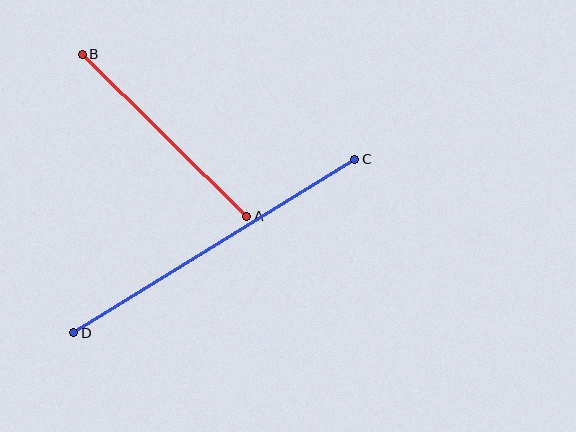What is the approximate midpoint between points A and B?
The midpoint is at approximately (164, 135) pixels.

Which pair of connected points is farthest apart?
Points C and D are farthest apart.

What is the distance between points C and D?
The distance is approximately 330 pixels.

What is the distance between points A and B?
The distance is approximately 231 pixels.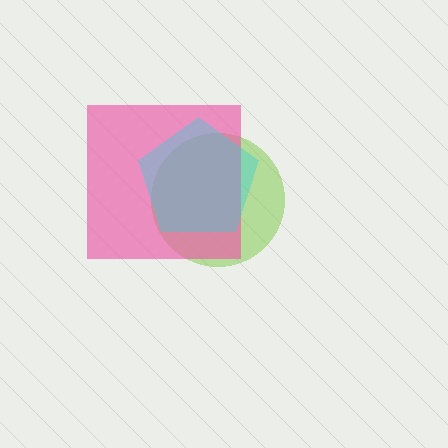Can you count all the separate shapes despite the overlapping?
Yes, there are 3 separate shapes.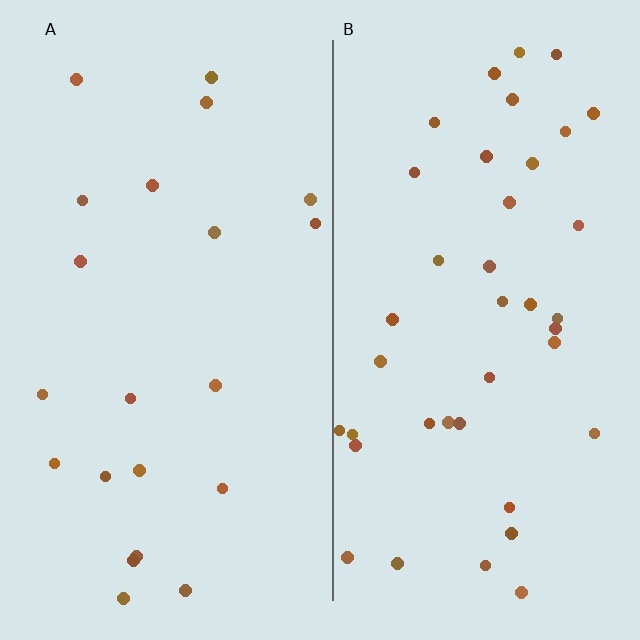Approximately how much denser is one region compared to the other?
Approximately 1.9× — region B over region A.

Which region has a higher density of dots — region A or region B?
B (the right).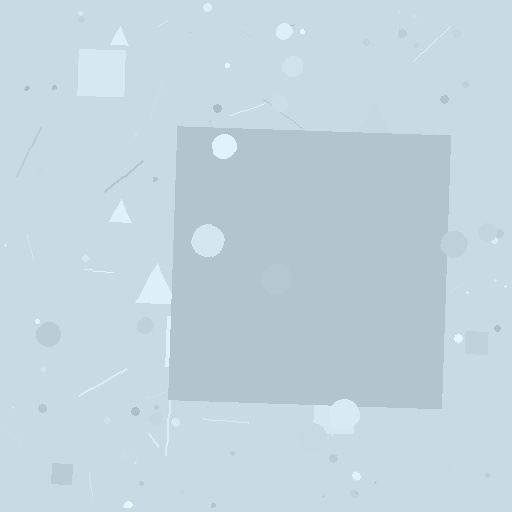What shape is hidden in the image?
A square is hidden in the image.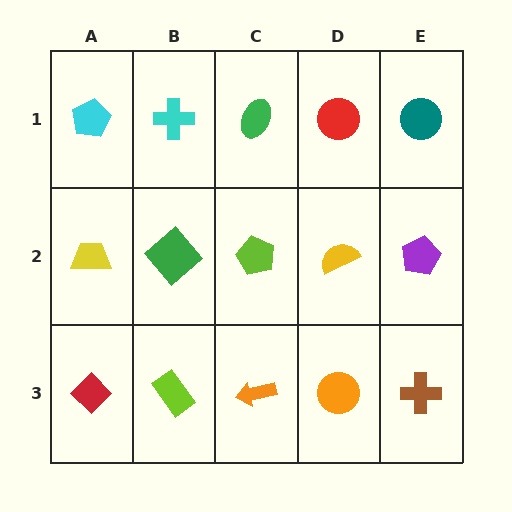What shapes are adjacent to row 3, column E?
A purple pentagon (row 2, column E), an orange circle (row 3, column D).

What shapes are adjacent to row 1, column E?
A purple pentagon (row 2, column E), a red circle (row 1, column D).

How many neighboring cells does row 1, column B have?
3.